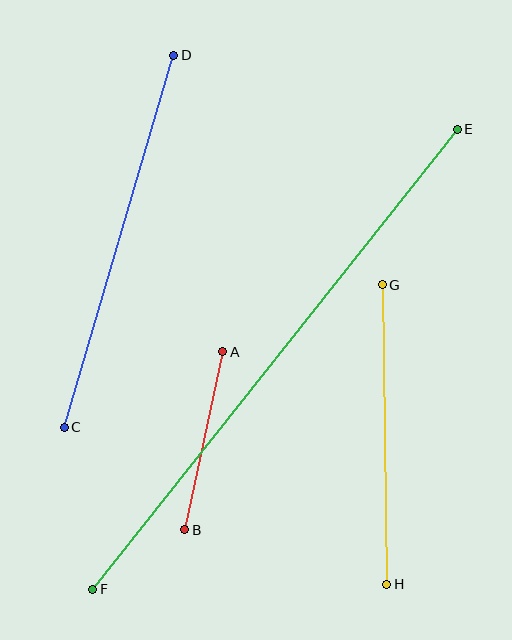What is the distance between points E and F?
The distance is approximately 587 pixels.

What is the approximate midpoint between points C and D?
The midpoint is at approximately (119, 241) pixels.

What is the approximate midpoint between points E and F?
The midpoint is at approximately (275, 359) pixels.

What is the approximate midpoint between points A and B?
The midpoint is at approximately (204, 441) pixels.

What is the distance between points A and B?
The distance is approximately 182 pixels.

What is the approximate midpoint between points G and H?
The midpoint is at approximately (385, 435) pixels.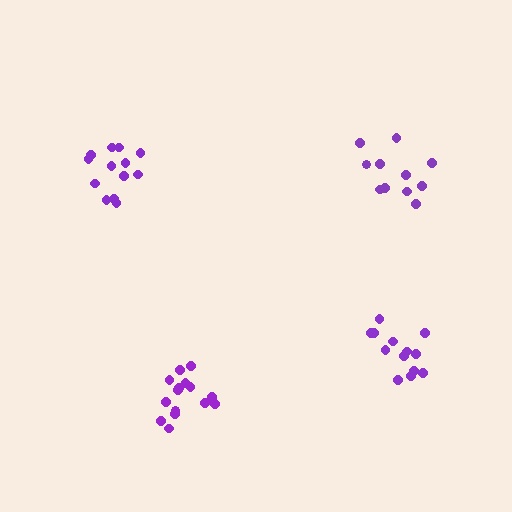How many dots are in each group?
Group 1: 15 dots, Group 2: 13 dots, Group 3: 13 dots, Group 4: 11 dots (52 total).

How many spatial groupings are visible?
There are 4 spatial groupings.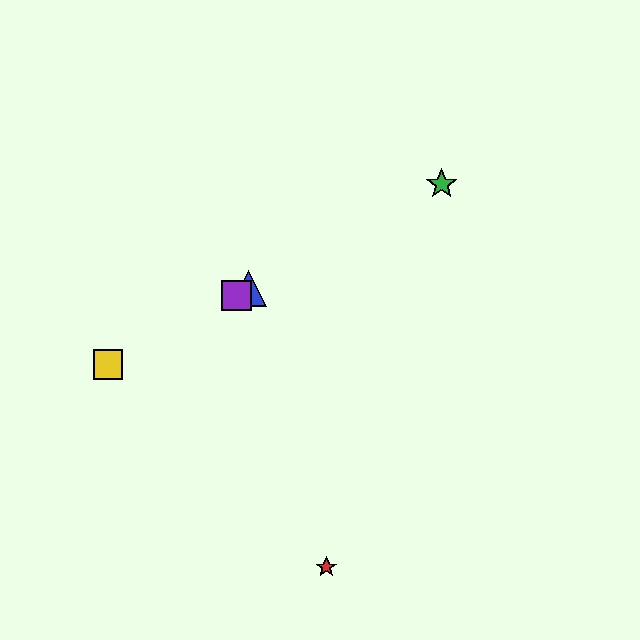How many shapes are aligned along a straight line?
4 shapes (the blue triangle, the green star, the yellow square, the purple square) are aligned along a straight line.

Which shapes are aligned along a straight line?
The blue triangle, the green star, the yellow square, the purple square are aligned along a straight line.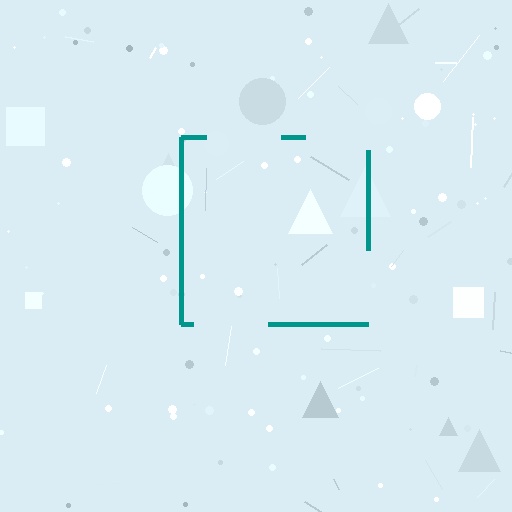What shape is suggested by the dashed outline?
The dashed outline suggests a square.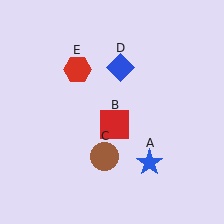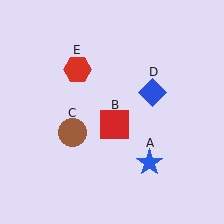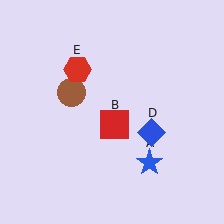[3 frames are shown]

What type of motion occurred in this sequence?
The brown circle (object C), blue diamond (object D) rotated clockwise around the center of the scene.